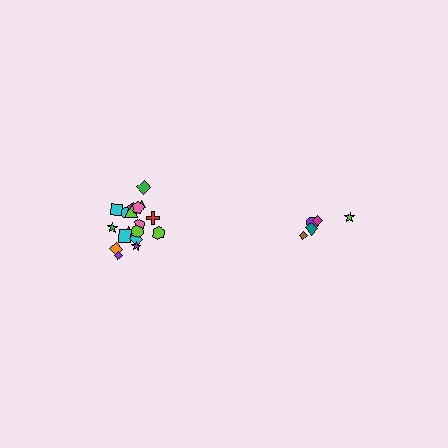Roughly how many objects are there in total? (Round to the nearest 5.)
Roughly 25 objects in total.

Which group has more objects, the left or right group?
The left group.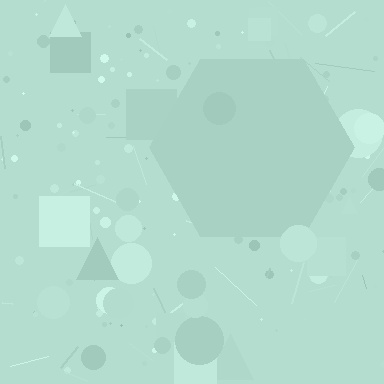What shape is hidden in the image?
A hexagon is hidden in the image.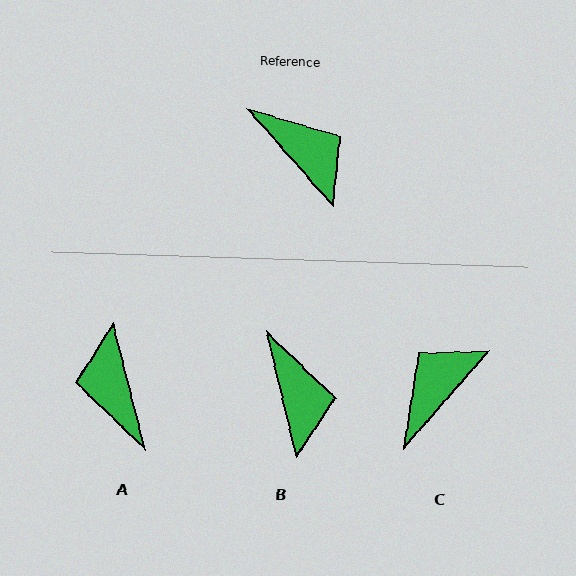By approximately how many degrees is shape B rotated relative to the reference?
Approximately 28 degrees clockwise.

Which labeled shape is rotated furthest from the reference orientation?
A, about 153 degrees away.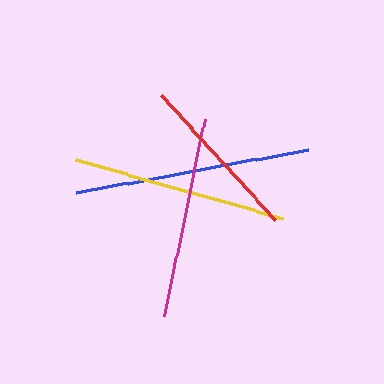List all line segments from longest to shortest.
From longest to shortest: blue, yellow, magenta, red.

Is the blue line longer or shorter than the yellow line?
The blue line is longer than the yellow line.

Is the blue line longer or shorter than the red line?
The blue line is longer than the red line.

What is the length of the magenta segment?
The magenta segment is approximately 200 pixels long.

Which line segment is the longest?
The blue line is the longest at approximately 236 pixels.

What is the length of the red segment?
The red segment is approximately 168 pixels long.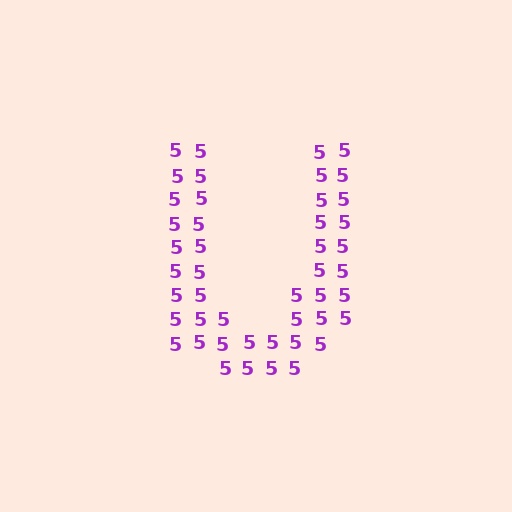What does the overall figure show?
The overall figure shows the letter U.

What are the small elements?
The small elements are digit 5's.